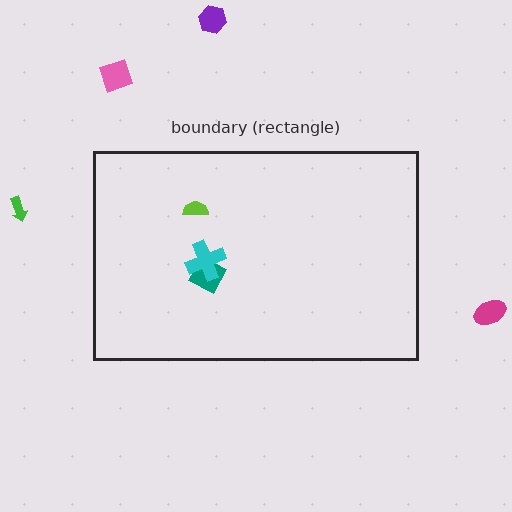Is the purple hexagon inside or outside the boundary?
Outside.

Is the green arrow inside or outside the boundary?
Outside.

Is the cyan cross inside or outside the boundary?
Inside.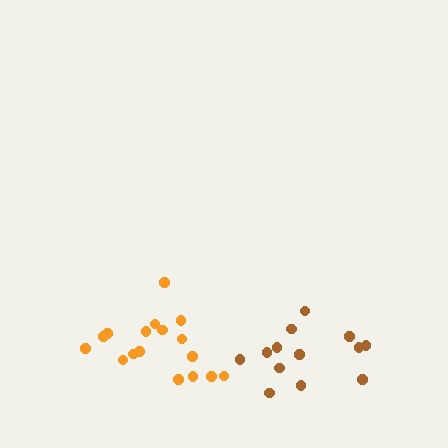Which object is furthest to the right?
The brown cluster is rightmost.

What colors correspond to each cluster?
The clusters are colored: brown, orange.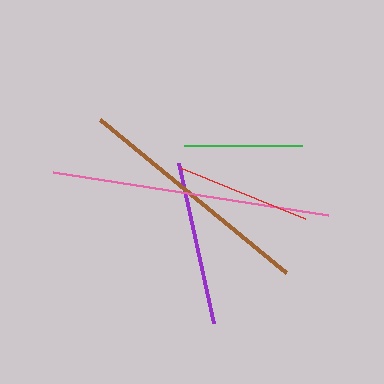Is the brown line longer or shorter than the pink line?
The pink line is longer than the brown line.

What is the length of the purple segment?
The purple segment is approximately 164 pixels long.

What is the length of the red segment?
The red segment is approximately 135 pixels long.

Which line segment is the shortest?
The green line is the shortest at approximately 119 pixels.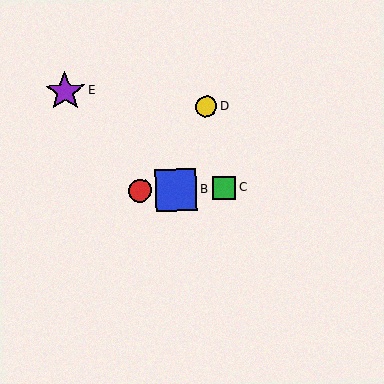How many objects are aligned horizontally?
3 objects (A, B, C) are aligned horizontally.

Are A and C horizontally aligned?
Yes, both are at y≈191.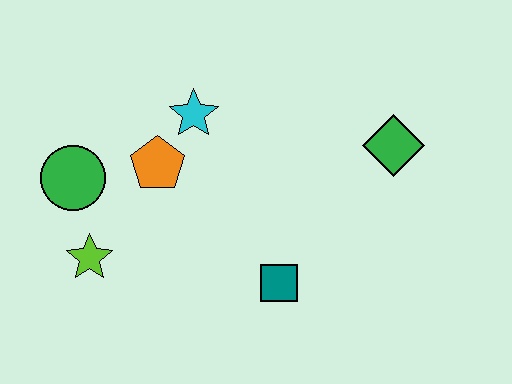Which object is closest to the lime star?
The green circle is closest to the lime star.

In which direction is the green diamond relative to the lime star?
The green diamond is to the right of the lime star.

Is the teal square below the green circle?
Yes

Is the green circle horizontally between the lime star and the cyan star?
No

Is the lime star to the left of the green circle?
No